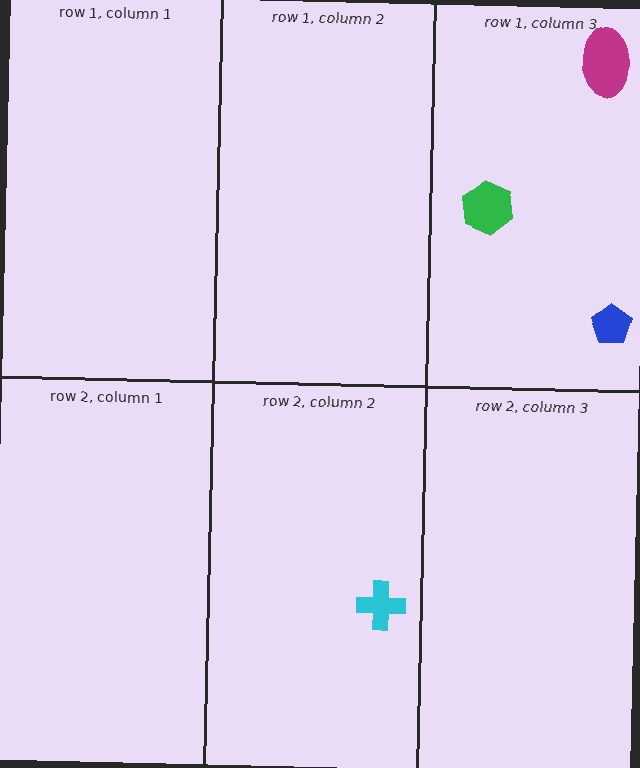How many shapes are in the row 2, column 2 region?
1.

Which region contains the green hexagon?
The row 1, column 3 region.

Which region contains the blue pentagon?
The row 1, column 3 region.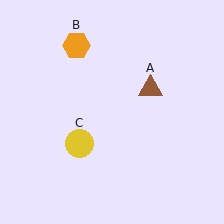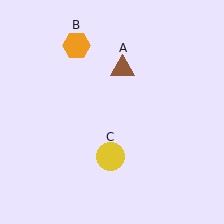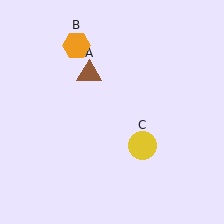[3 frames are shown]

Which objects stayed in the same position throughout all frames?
Orange hexagon (object B) remained stationary.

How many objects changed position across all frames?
2 objects changed position: brown triangle (object A), yellow circle (object C).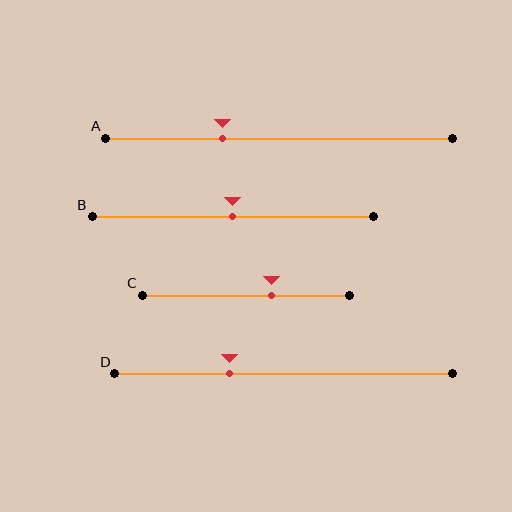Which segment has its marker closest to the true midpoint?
Segment B has its marker closest to the true midpoint.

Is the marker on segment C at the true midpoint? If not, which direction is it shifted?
No, the marker on segment C is shifted to the right by about 12% of the segment length.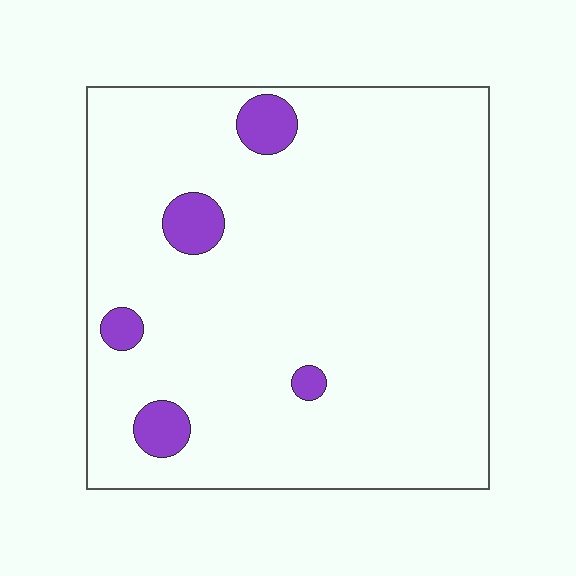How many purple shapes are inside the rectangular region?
5.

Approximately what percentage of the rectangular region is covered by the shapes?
Approximately 5%.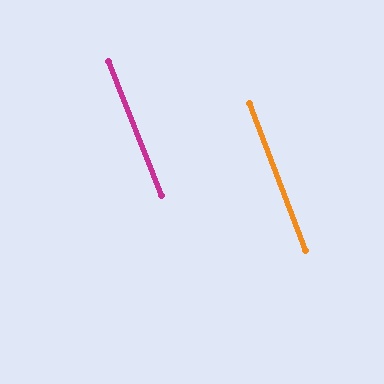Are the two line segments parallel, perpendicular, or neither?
Parallel — their directions differ by only 0.6°.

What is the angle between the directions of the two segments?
Approximately 1 degree.